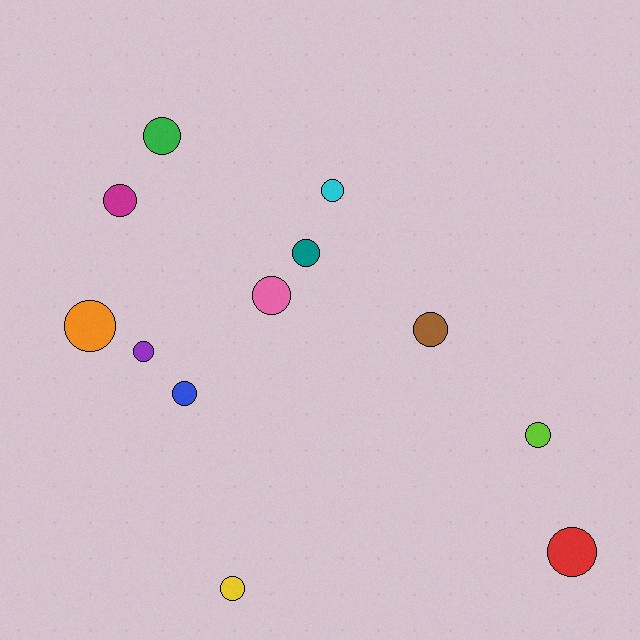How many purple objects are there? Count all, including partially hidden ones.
There is 1 purple object.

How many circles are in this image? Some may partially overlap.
There are 12 circles.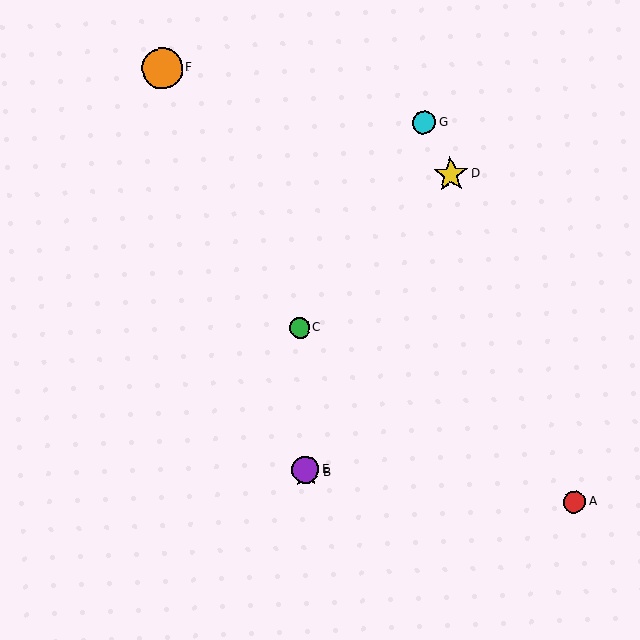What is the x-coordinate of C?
Object C is at x≈300.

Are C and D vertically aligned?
No, C is at x≈300 and D is at x≈451.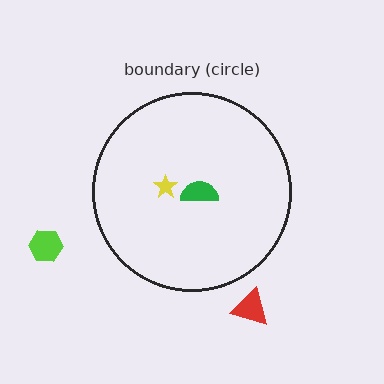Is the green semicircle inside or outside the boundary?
Inside.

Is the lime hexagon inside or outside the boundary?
Outside.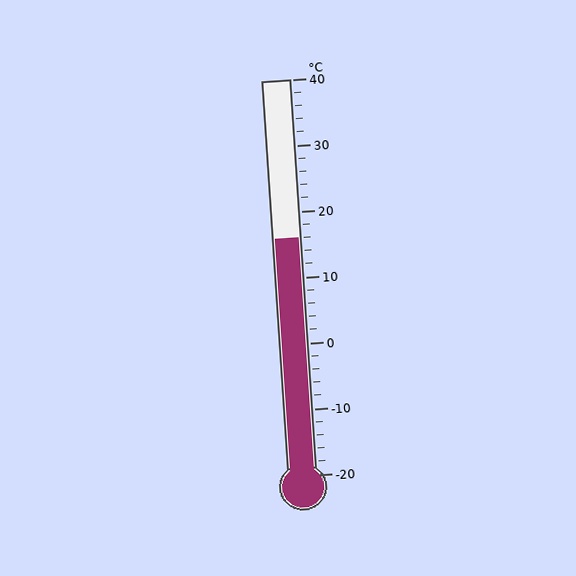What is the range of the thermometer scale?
The thermometer scale ranges from -20°C to 40°C.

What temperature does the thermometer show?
The thermometer shows approximately 16°C.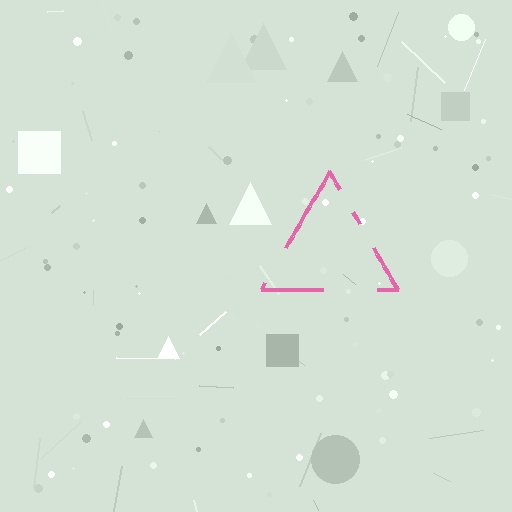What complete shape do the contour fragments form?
The contour fragments form a triangle.